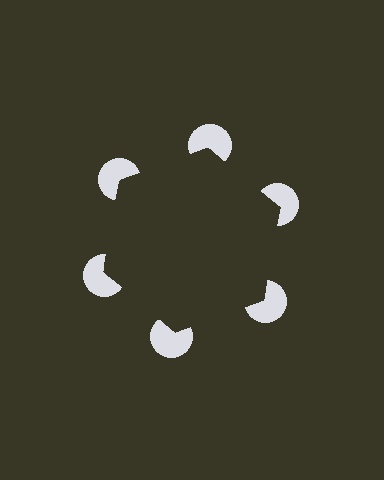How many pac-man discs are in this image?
There are 6 — one at each vertex of the illusory hexagon.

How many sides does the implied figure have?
6 sides.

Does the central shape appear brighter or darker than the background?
It typically appears slightly darker than the background, even though no actual brightness change is drawn.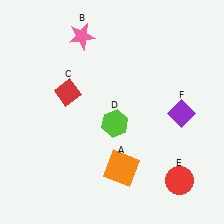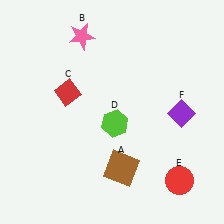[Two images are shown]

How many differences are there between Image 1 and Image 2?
There is 1 difference between the two images.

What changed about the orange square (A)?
In Image 1, A is orange. In Image 2, it changed to brown.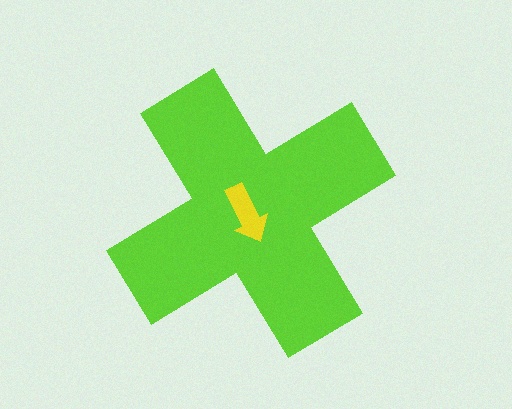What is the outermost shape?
The lime cross.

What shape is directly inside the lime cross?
The yellow arrow.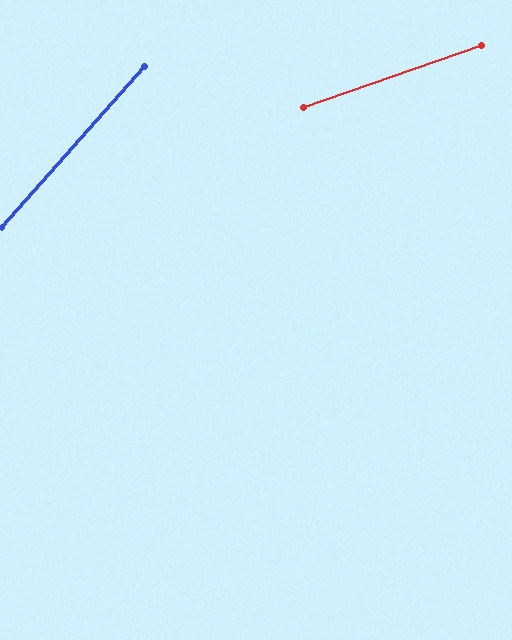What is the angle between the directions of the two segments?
Approximately 29 degrees.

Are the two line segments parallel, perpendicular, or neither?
Neither parallel nor perpendicular — they differ by about 29°.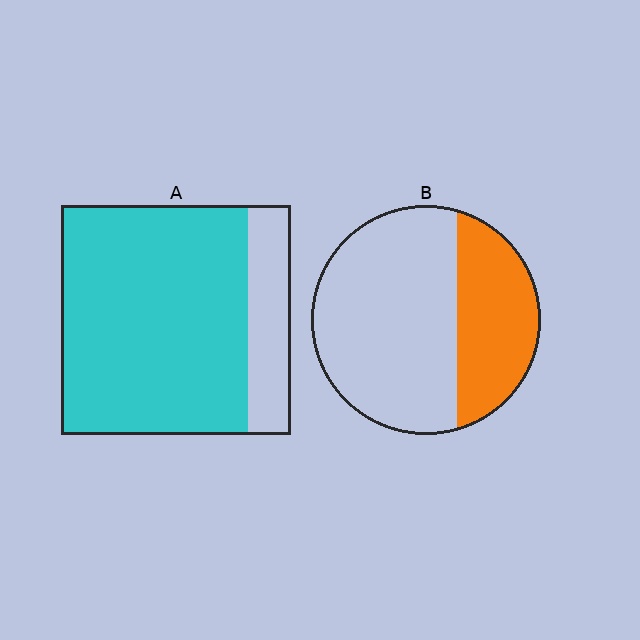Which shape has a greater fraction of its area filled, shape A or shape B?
Shape A.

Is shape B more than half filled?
No.